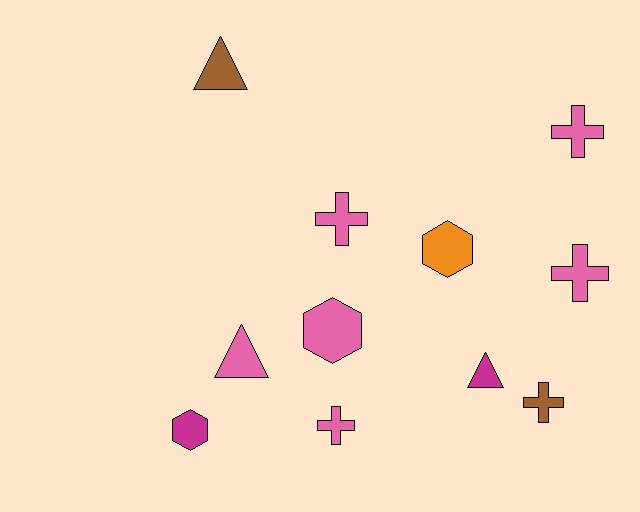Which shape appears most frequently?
Cross, with 5 objects.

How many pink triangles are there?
There is 1 pink triangle.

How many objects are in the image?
There are 11 objects.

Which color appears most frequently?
Pink, with 6 objects.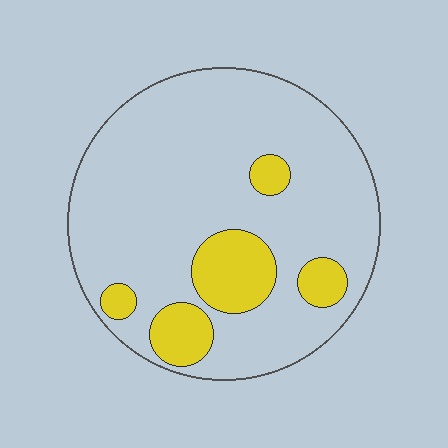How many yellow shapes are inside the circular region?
5.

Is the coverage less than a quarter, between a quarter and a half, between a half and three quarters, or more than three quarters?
Less than a quarter.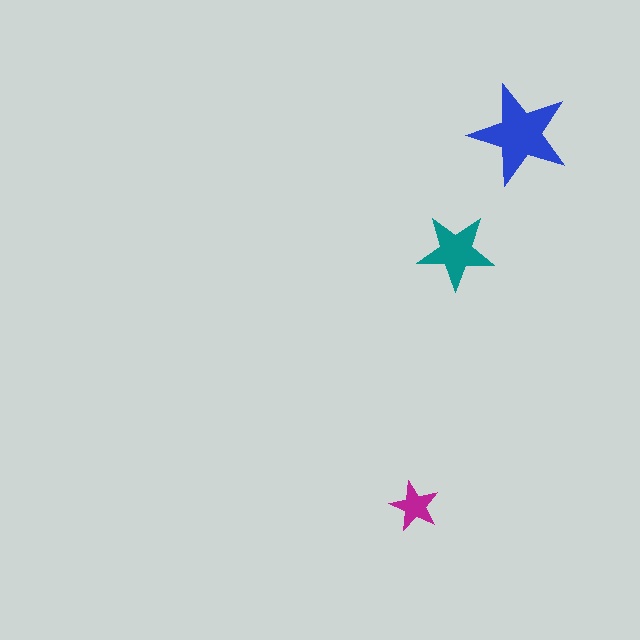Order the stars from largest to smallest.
the blue one, the teal one, the magenta one.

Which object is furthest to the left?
The magenta star is leftmost.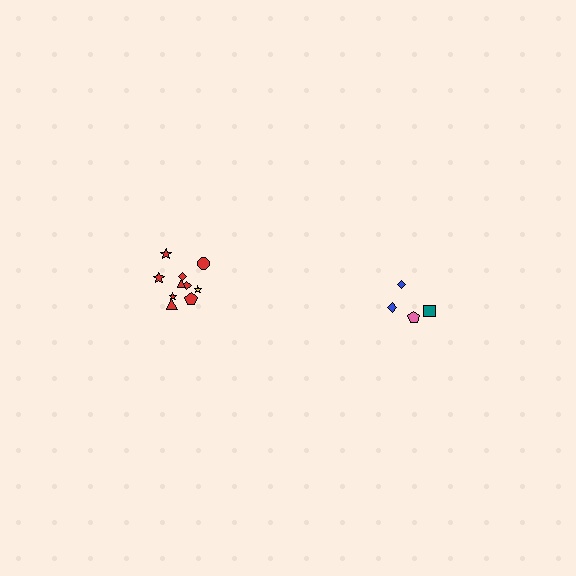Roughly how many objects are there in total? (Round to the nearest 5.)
Roughly 15 objects in total.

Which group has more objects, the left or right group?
The left group.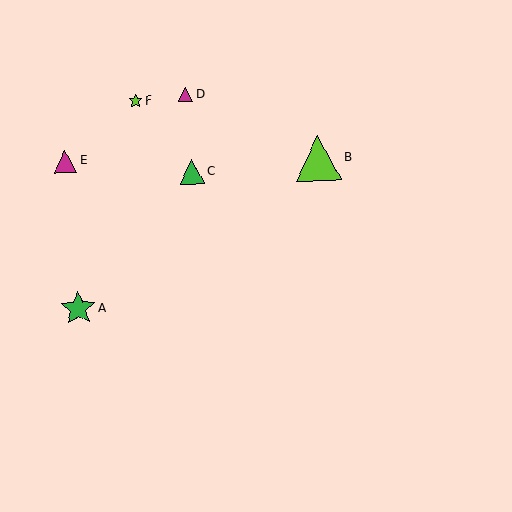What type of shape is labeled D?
Shape D is a magenta triangle.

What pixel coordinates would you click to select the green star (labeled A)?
Click at (78, 308) to select the green star A.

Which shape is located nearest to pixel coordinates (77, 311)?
The green star (labeled A) at (78, 308) is nearest to that location.